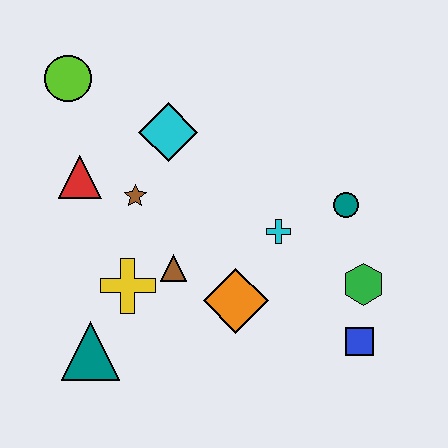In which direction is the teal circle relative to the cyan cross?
The teal circle is to the right of the cyan cross.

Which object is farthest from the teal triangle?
The teal circle is farthest from the teal triangle.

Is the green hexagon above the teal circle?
No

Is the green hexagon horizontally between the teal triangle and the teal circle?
No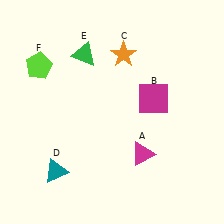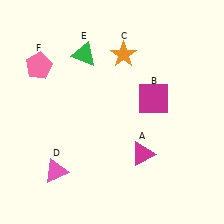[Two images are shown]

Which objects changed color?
D changed from teal to pink. F changed from lime to pink.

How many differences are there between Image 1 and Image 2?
There are 2 differences between the two images.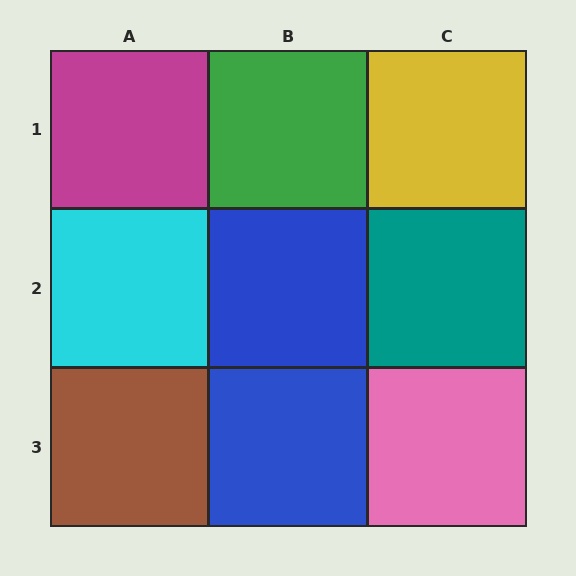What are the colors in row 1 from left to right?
Magenta, green, yellow.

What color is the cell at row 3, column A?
Brown.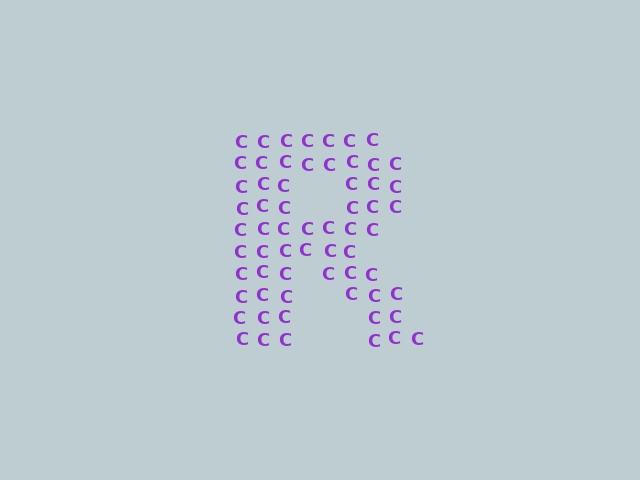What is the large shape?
The large shape is the letter R.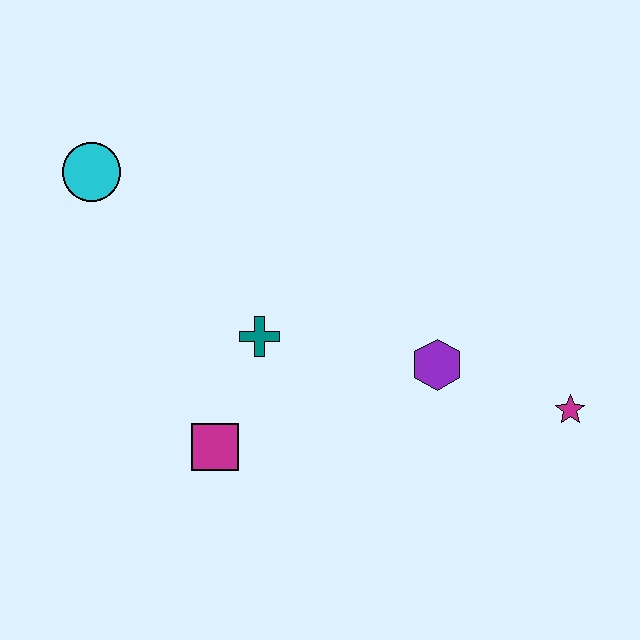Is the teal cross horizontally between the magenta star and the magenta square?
Yes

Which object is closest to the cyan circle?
The teal cross is closest to the cyan circle.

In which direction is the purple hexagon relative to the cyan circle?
The purple hexagon is to the right of the cyan circle.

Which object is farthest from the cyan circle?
The magenta star is farthest from the cyan circle.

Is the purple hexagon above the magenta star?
Yes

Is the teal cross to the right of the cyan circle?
Yes